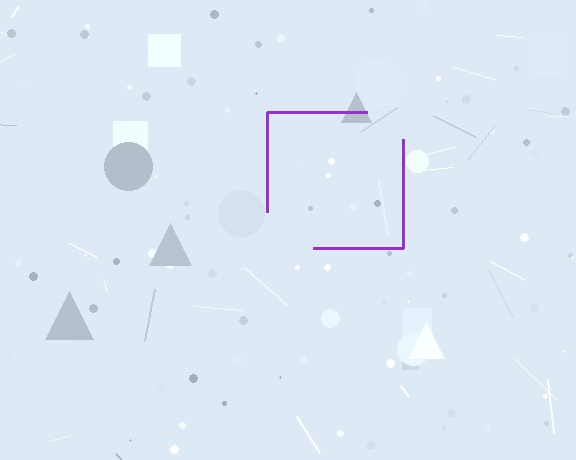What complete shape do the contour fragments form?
The contour fragments form a square.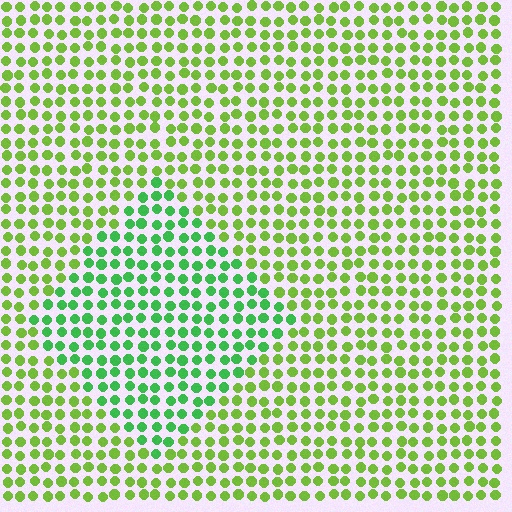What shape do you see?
I see a diamond.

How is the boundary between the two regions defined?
The boundary is defined purely by a slight shift in hue (about 35 degrees). Spacing, size, and orientation are identical on both sides.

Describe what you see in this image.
The image is filled with small lime elements in a uniform arrangement. A diamond-shaped region is visible where the elements are tinted to a slightly different hue, forming a subtle color boundary.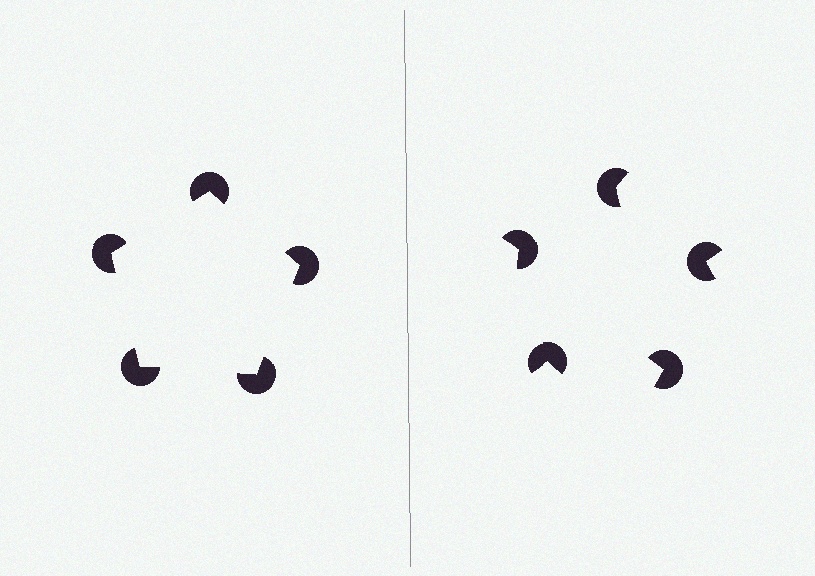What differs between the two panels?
The pac-man discs are positioned identically on both sides; only the wedge orientations differ. On the left they align to a pentagon; on the right they are misaligned.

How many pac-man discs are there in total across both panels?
10 — 5 on each side.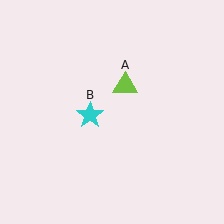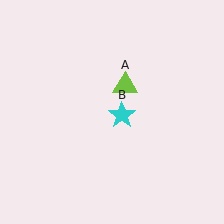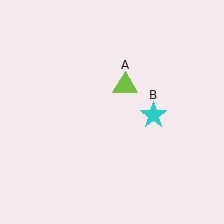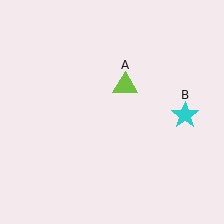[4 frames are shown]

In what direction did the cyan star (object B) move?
The cyan star (object B) moved right.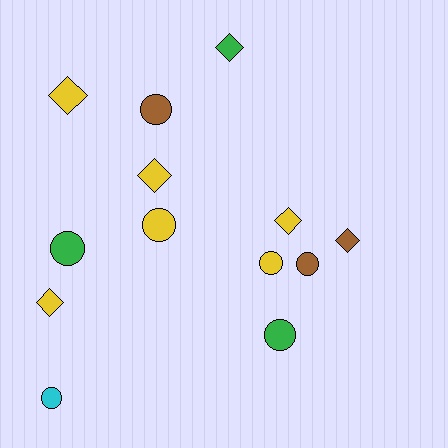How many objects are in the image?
There are 13 objects.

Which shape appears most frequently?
Circle, with 7 objects.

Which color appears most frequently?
Yellow, with 6 objects.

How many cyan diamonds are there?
There are no cyan diamonds.